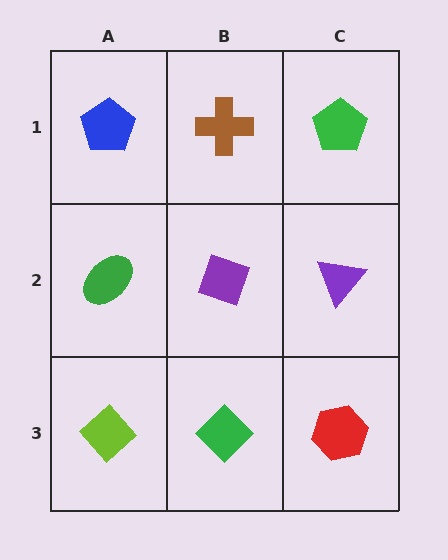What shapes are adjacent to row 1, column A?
A green ellipse (row 2, column A), a brown cross (row 1, column B).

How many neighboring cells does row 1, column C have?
2.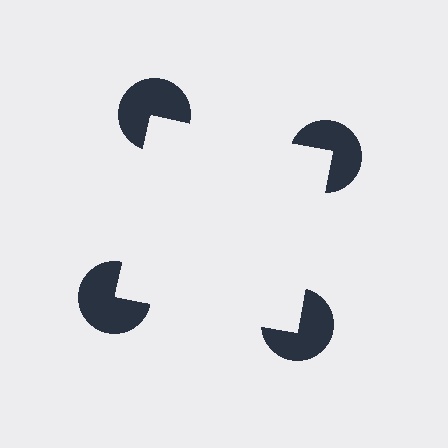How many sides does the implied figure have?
4 sides.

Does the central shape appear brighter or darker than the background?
It typically appears slightly brighter than the background, even though no actual brightness change is drawn.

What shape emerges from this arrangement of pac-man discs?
An illusory square — its edges are inferred from the aligned wedge cuts in the pac-man discs, not physically drawn.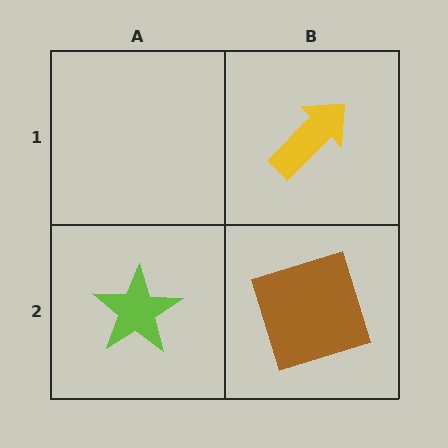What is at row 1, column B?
A yellow arrow.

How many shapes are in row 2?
2 shapes.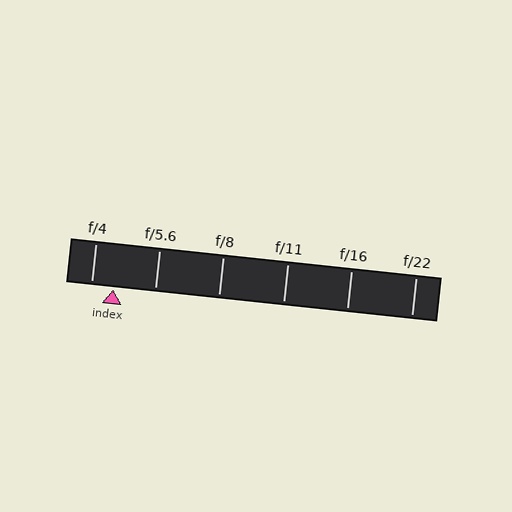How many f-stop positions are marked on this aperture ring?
There are 6 f-stop positions marked.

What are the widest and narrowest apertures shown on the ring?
The widest aperture shown is f/4 and the narrowest is f/22.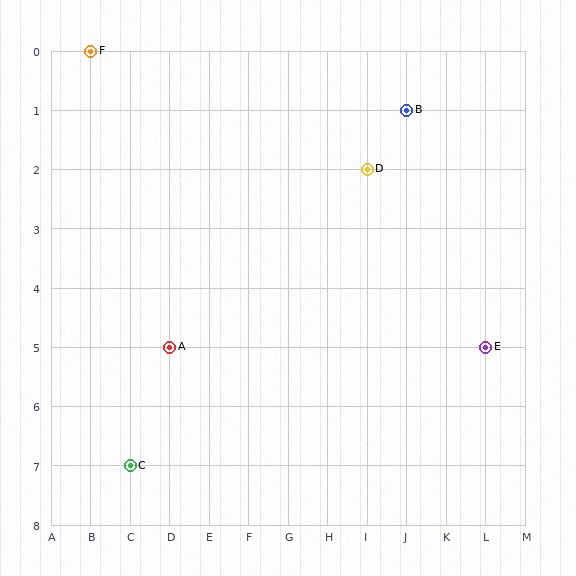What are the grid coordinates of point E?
Point E is at grid coordinates (L, 5).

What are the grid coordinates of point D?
Point D is at grid coordinates (I, 2).